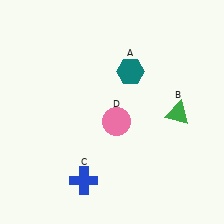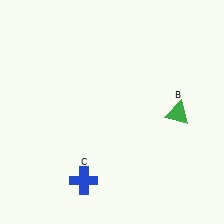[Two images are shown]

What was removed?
The teal hexagon (A), the pink circle (D) were removed in Image 2.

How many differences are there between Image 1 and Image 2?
There are 2 differences between the two images.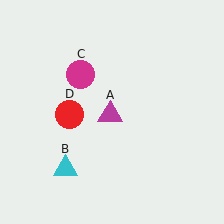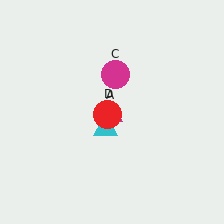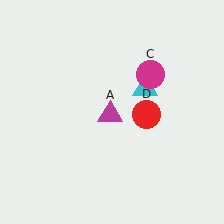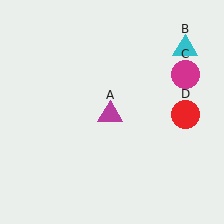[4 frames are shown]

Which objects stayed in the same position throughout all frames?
Magenta triangle (object A) remained stationary.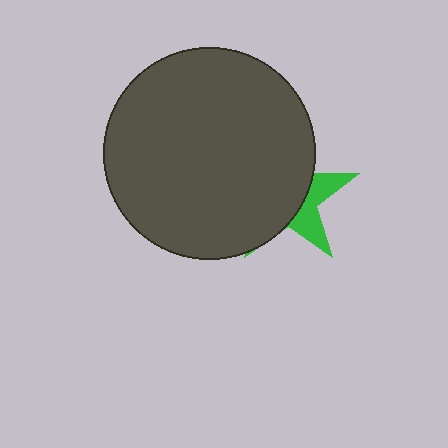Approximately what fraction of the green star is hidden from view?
Roughly 70% of the green star is hidden behind the dark gray circle.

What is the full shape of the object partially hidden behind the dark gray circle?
The partially hidden object is a green star.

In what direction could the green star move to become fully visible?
The green star could move right. That would shift it out from behind the dark gray circle entirely.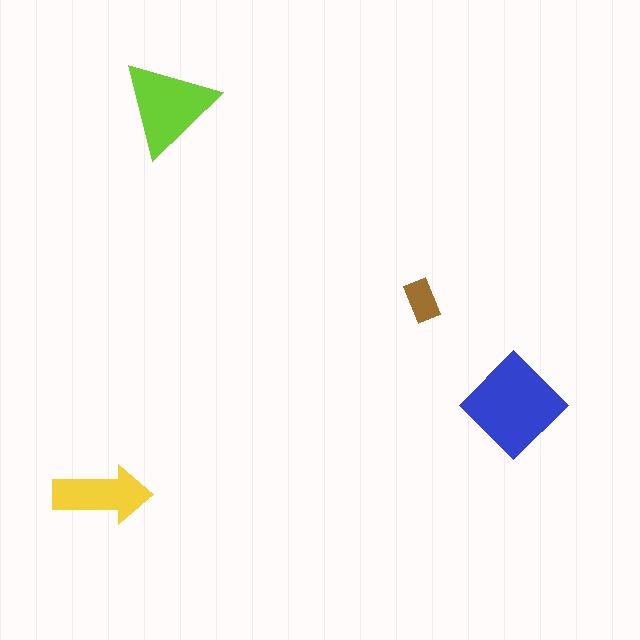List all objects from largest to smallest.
The blue diamond, the lime triangle, the yellow arrow, the brown rectangle.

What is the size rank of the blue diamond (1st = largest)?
1st.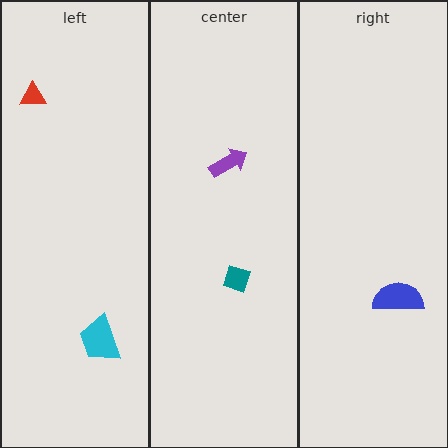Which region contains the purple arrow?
The center region.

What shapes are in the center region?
The purple arrow, the teal diamond.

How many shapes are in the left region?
2.